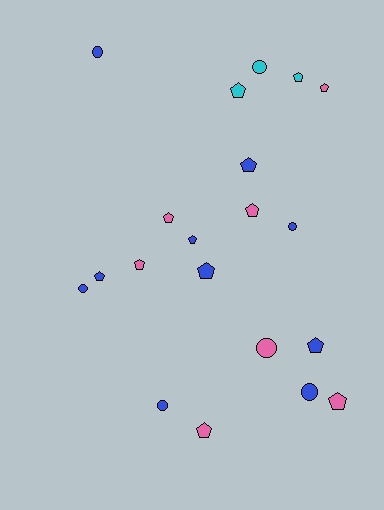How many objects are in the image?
There are 20 objects.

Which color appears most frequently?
Blue, with 10 objects.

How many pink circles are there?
There is 1 pink circle.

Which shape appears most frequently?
Pentagon, with 13 objects.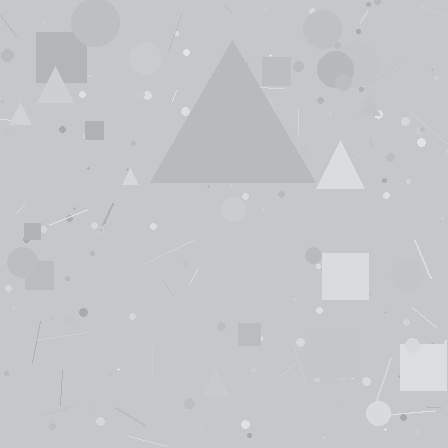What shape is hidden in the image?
A triangle is hidden in the image.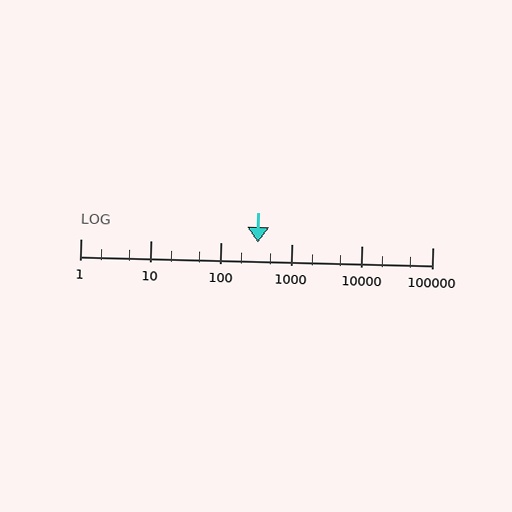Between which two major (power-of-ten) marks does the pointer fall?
The pointer is between 100 and 1000.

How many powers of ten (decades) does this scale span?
The scale spans 5 decades, from 1 to 100000.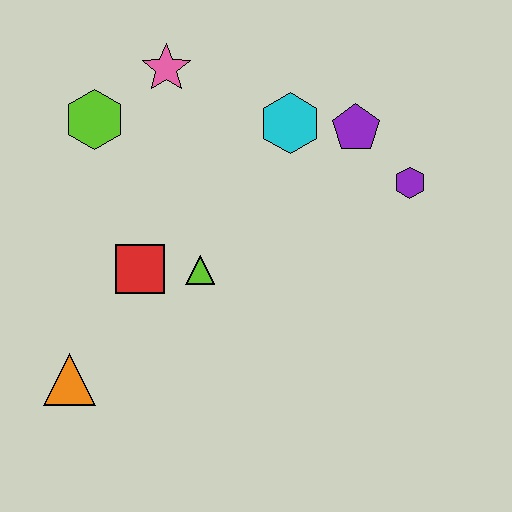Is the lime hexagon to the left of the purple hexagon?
Yes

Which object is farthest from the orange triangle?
The purple hexagon is farthest from the orange triangle.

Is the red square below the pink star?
Yes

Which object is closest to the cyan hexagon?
The purple pentagon is closest to the cyan hexagon.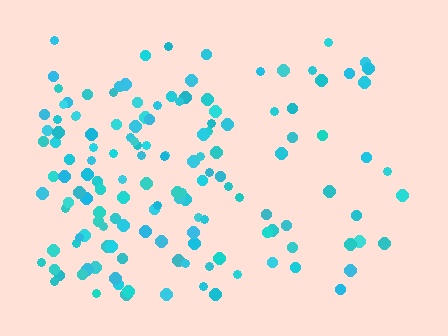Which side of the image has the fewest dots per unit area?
The right.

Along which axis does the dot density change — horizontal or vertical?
Horizontal.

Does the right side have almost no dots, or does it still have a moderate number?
Still a moderate number, just noticeably fewer than the left.